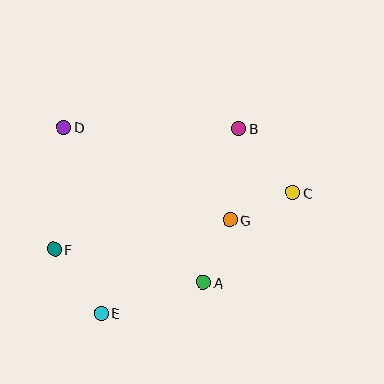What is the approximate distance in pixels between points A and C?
The distance between A and C is approximately 127 pixels.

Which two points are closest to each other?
Points A and G are closest to each other.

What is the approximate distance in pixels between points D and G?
The distance between D and G is approximately 190 pixels.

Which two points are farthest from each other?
Points C and F are farthest from each other.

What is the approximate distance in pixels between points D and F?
The distance between D and F is approximately 123 pixels.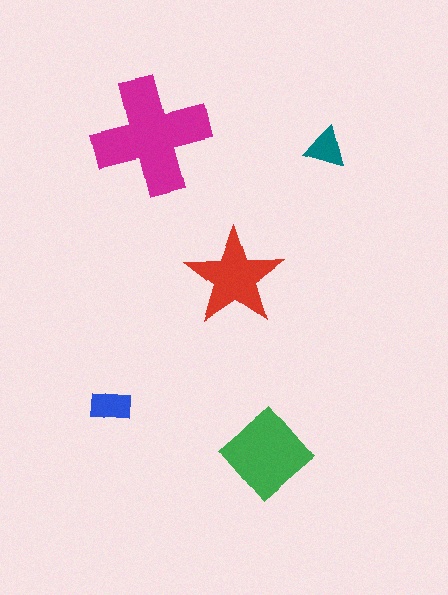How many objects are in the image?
There are 5 objects in the image.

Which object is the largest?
The magenta cross.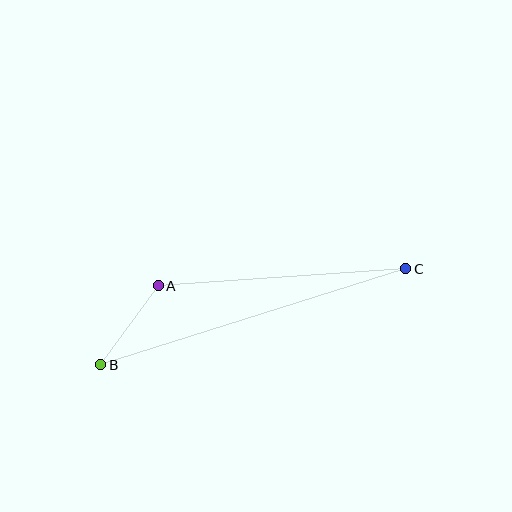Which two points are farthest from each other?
Points B and C are farthest from each other.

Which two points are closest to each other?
Points A and B are closest to each other.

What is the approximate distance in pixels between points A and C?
The distance between A and C is approximately 248 pixels.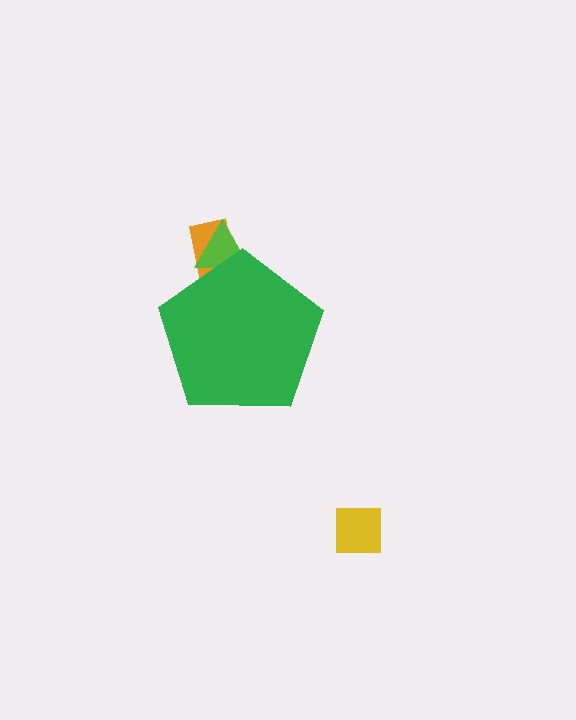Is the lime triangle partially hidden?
Yes, the lime triangle is partially hidden behind the green pentagon.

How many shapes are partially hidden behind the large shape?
2 shapes are partially hidden.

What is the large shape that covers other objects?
A green pentagon.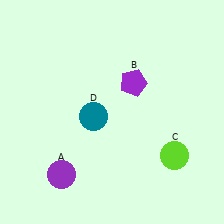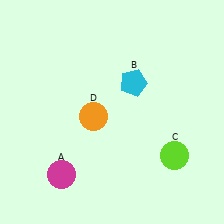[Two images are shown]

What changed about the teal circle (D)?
In Image 1, D is teal. In Image 2, it changed to orange.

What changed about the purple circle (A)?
In Image 1, A is purple. In Image 2, it changed to magenta.